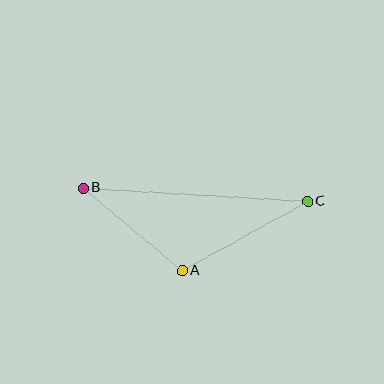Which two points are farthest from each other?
Points B and C are farthest from each other.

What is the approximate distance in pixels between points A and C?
The distance between A and C is approximately 144 pixels.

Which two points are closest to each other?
Points A and B are closest to each other.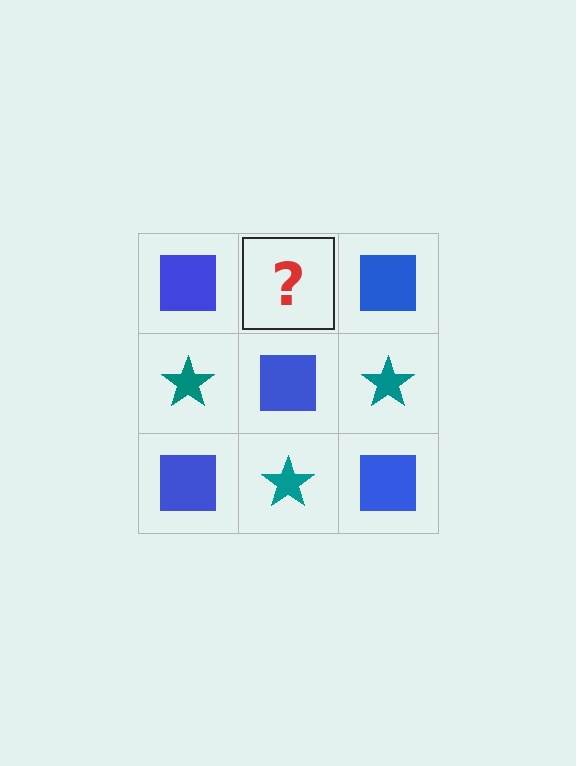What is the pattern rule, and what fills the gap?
The rule is that it alternates blue square and teal star in a checkerboard pattern. The gap should be filled with a teal star.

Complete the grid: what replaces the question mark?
The question mark should be replaced with a teal star.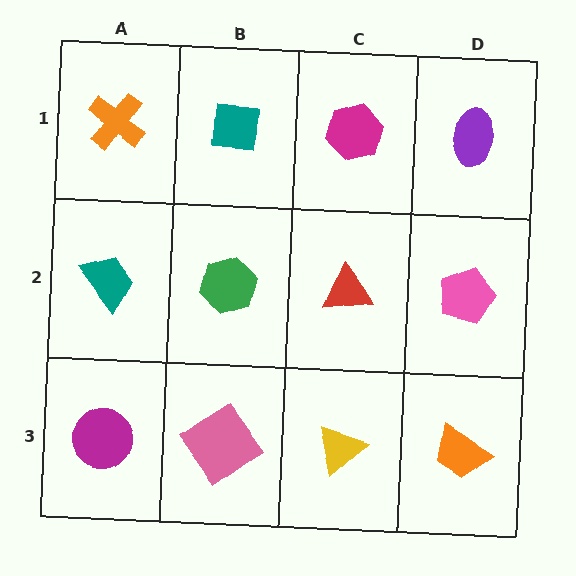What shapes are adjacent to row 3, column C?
A red triangle (row 2, column C), a pink diamond (row 3, column B), an orange trapezoid (row 3, column D).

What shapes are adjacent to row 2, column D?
A purple ellipse (row 1, column D), an orange trapezoid (row 3, column D), a red triangle (row 2, column C).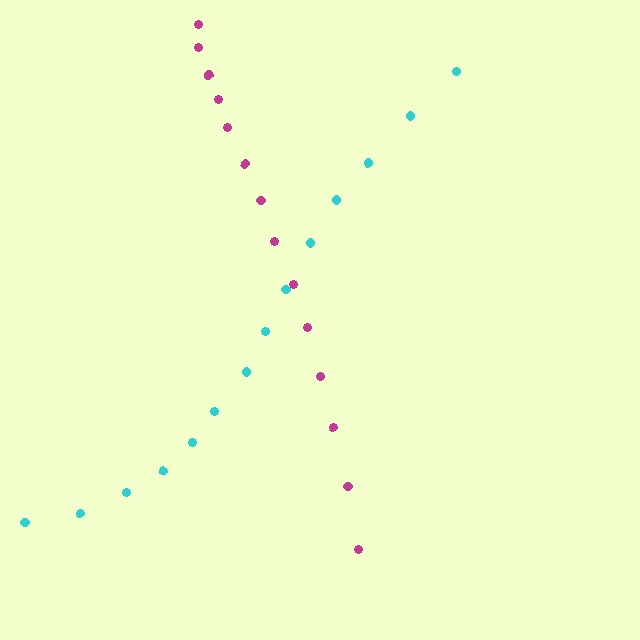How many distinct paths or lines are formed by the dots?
There are 2 distinct paths.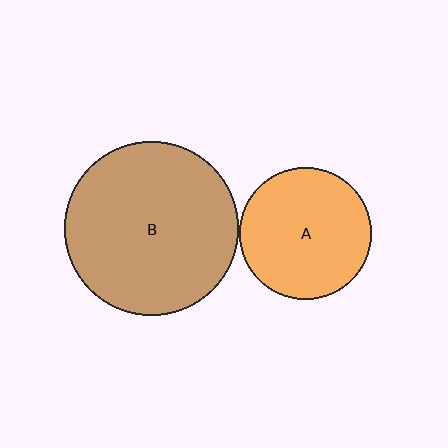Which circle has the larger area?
Circle B (brown).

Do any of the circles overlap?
No, none of the circles overlap.